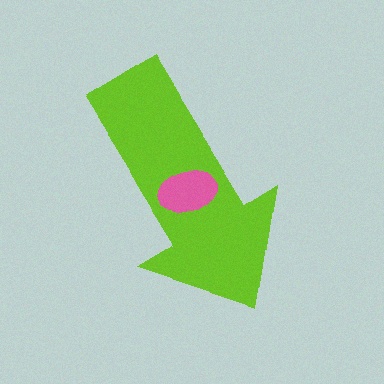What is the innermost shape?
The pink ellipse.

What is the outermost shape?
The lime arrow.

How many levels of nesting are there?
2.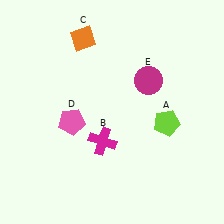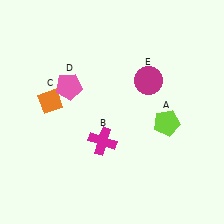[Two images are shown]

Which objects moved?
The objects that moved are: the orange diamond (C), the pink pentagon (D).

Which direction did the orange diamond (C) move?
The orange diamond (C) moved down.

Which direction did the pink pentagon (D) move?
The pink pentagon (D) moved up.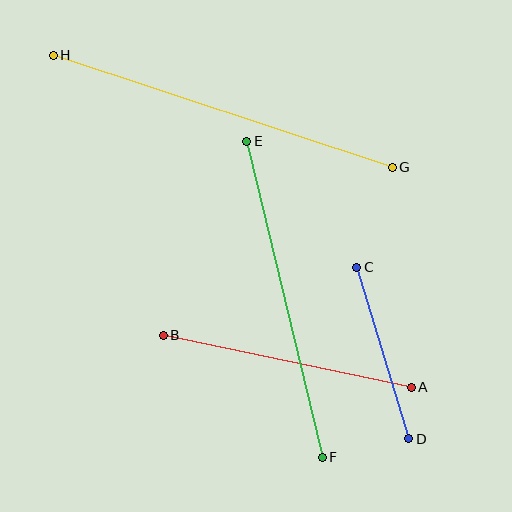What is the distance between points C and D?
The distance is approximately 179 pixels.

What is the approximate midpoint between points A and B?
The midpoint is at approximately (287, 361) pixels.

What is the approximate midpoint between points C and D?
The midpoint is at approximately (383, 353) pixels.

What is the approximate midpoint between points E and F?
The midpoint is at approximately (284, 299) pixels.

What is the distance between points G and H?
The distance is approximately 357 pixels.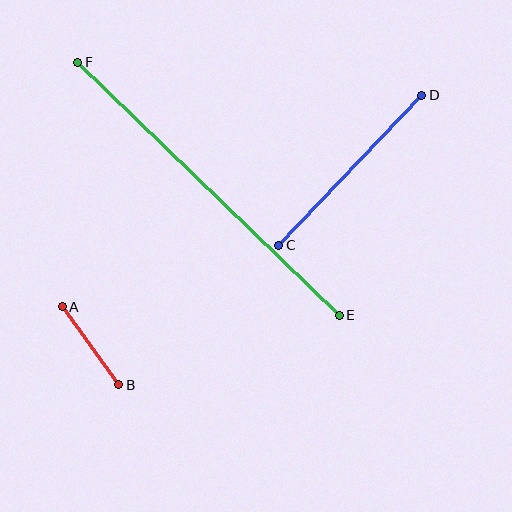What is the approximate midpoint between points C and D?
The midpoint is at approximately (350, 170) pixels.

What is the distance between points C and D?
The distance is approximately 208 pixels.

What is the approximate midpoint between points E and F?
The midpoint is at approximately (208, 189) pixels.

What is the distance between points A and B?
The distance is approximately 96 pixels.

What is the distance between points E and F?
The distance is approximately 364 pixels.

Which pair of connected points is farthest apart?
Points E and F are farthest apart.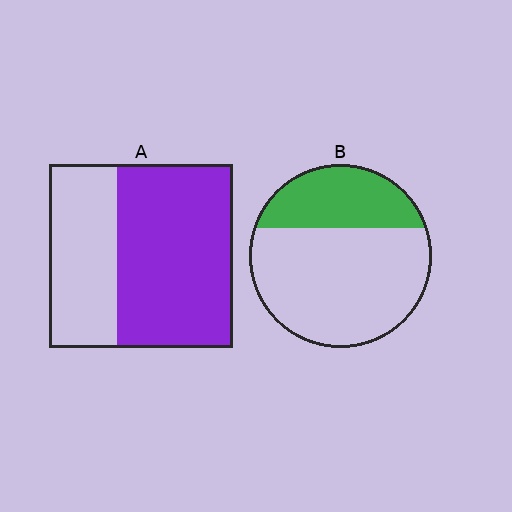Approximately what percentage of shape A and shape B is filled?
A is approximately 65% and B is approximately 30%.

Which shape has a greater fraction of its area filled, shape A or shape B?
Shape A.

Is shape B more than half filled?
No.